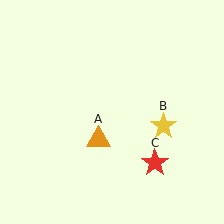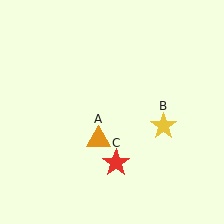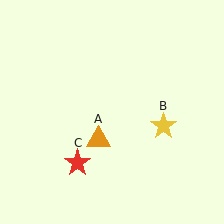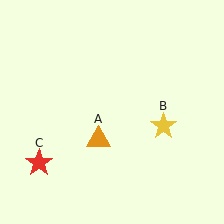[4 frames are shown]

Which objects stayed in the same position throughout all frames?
Orange triangle (object A) and yellow star (object B) remained stationary.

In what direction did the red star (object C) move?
The red star (object C) moved left.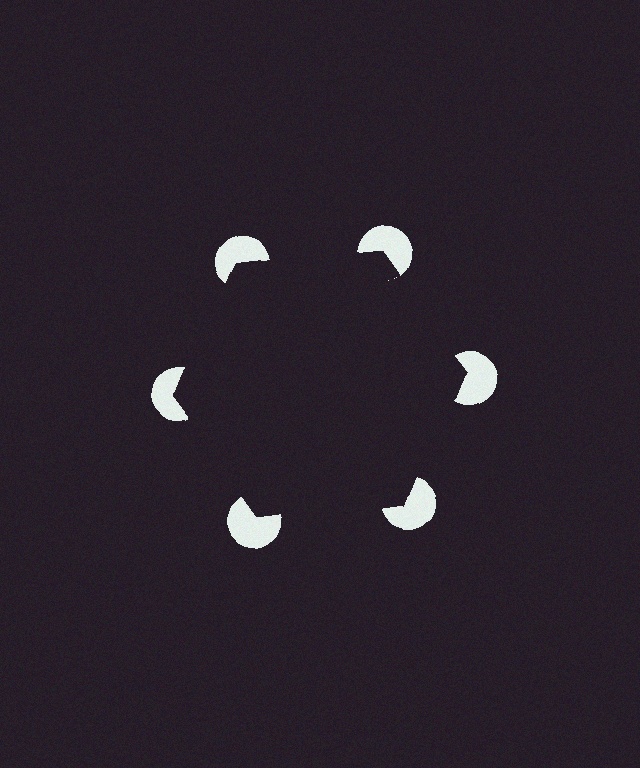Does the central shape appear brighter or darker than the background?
It typically appears slightly darker than the background, even though no actual brightness change is drawn.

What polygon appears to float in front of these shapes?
An illusory hexagon — its edges are inferred from the aligned wedge cuts in the pac-man discs, not physically drawn.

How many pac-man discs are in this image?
There are 6 — one at each vertex of the illusory hexagon.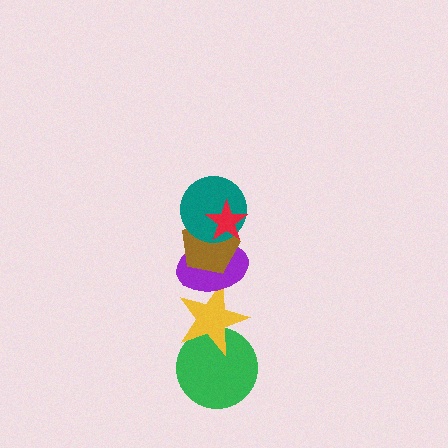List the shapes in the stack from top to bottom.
From top to bottom: the red star, the teal circle, the brown pentagon, the purple ellipse, the yellow star, the green circle.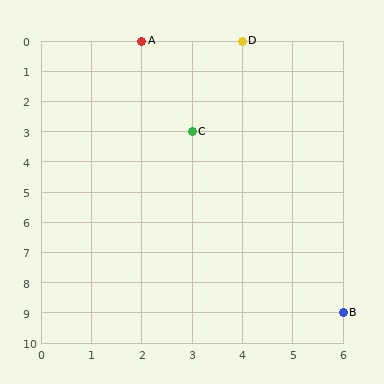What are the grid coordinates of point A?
Point A is at grid coordinates (2, 0).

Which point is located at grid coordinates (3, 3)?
Point C is at (3, 3).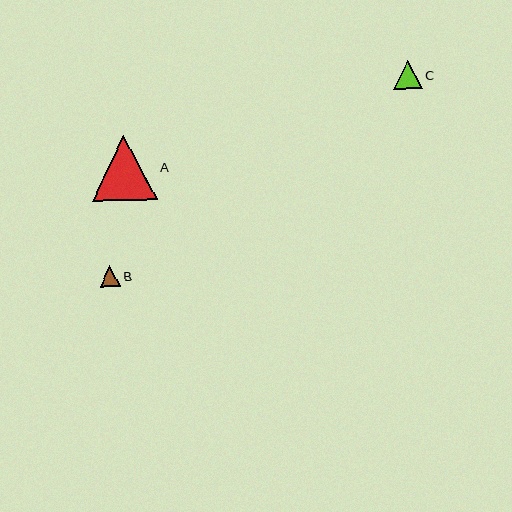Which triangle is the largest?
Triangle A is the largest with a size of approximately 65 pixels.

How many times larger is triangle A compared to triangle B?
Triangle A is approximately 3.2 times the size of triangle B.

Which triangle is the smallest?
Triangle B is the smallest with a size of approximately 20 pixels.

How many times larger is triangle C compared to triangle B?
Triangle C is approximately 1.4 times the size of triangle B.